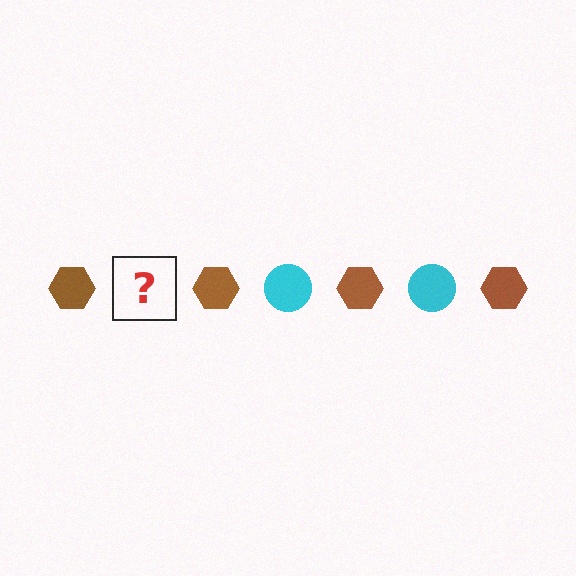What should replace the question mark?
The question mark should be replaced with a cyan circle.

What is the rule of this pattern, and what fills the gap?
The rule is that the pattern alternates between brown hexagon and cyan circle. The gap should be filled with a cyan circle.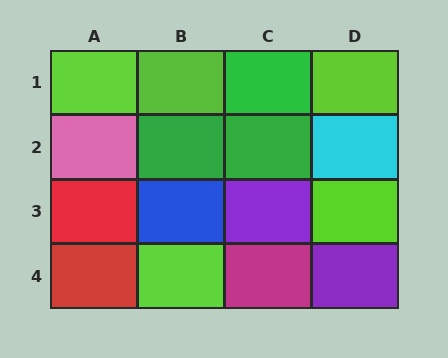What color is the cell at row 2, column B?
Green.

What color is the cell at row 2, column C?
Green.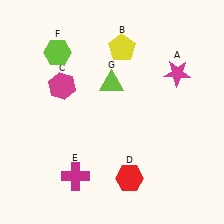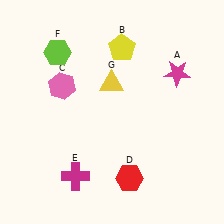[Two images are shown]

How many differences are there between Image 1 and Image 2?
There are 2 differences between the two images.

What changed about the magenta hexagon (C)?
In Image 1, C is magenta. In Image 2, it changed to pink.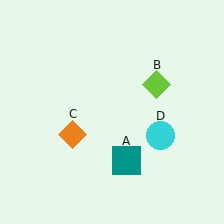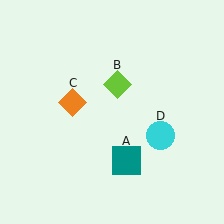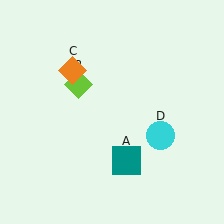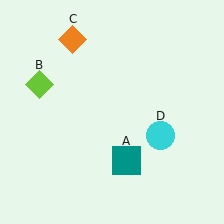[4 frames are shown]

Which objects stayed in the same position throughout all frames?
Teal square (object A) and cyan circle (object D) remained stationary.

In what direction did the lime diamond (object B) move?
The lime diamond (object B) moved left.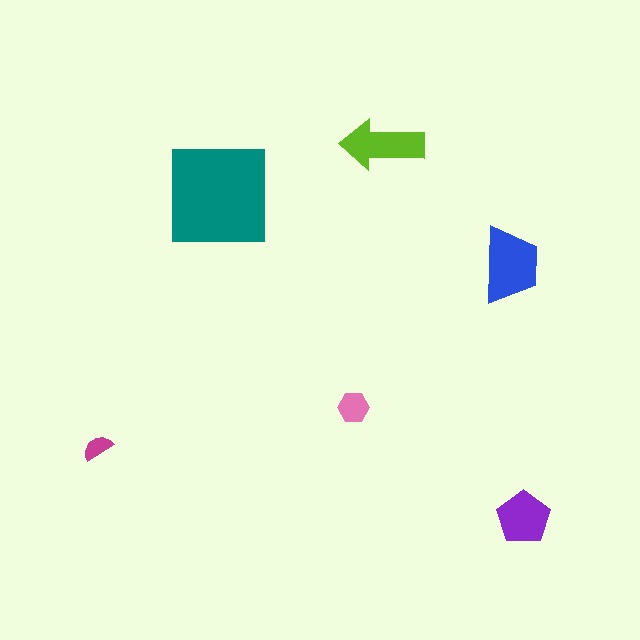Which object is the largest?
The teal square.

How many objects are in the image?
There are 6 objects in the image.